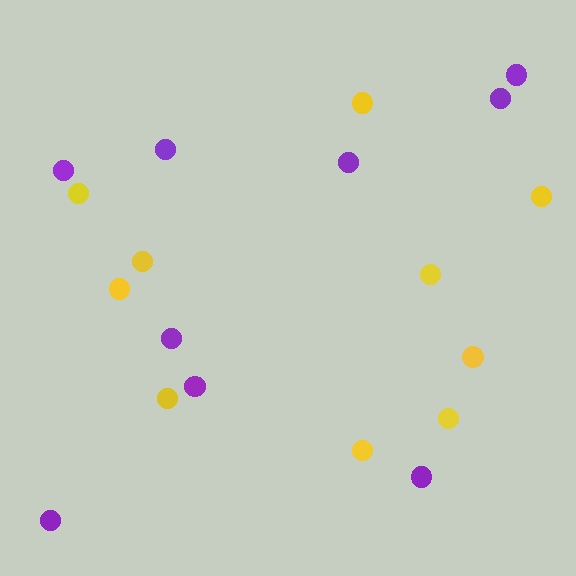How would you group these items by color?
There are 2 groups: one group of purple circles (9) and one group of yellow circles (10).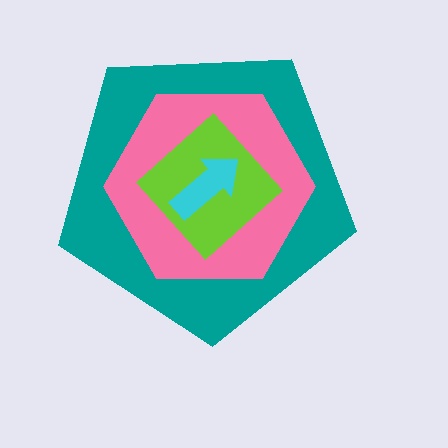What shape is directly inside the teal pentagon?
The pink hexagon.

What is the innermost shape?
The cyan arrow.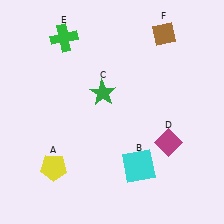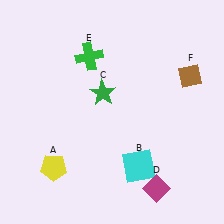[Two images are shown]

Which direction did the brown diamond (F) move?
The brown diamond (F) moved down.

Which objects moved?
The objects that moved are: the magenta diamond (D), the green cross (E), the brown diamond (F).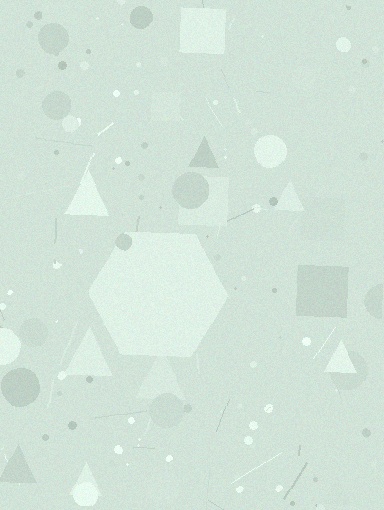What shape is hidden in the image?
A hexagon is hidden in the image.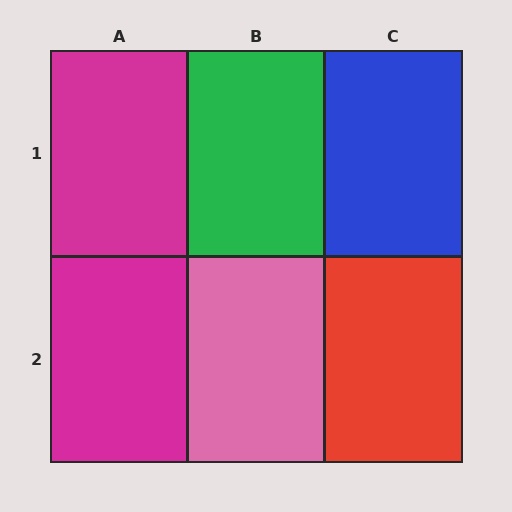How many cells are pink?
1 cell is pink.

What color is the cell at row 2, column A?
Magenta.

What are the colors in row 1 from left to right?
Magenta, green, blue.